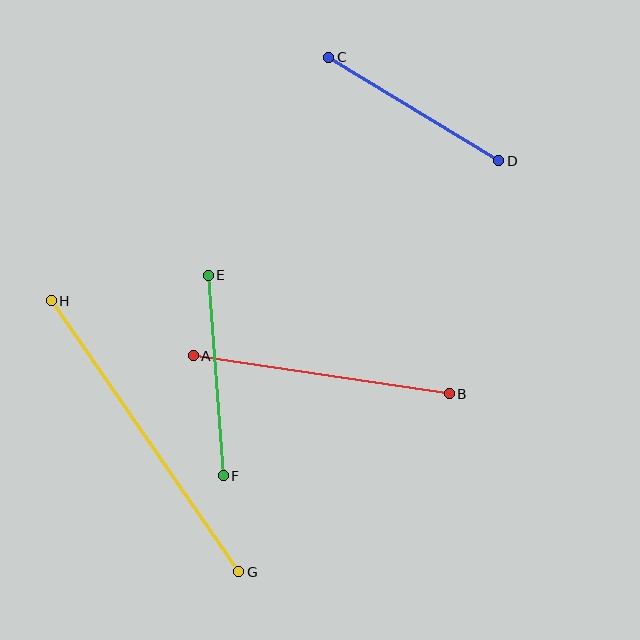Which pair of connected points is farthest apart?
Points G and H are farthest apart.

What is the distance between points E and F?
The distance is approximately 201 pixels.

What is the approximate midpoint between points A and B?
The midpoint is at approximately (321, 375) pixels.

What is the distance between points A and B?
The distance is approximately 259 pixels.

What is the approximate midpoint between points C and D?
The midpoint is at approximately (414, 109) pixels.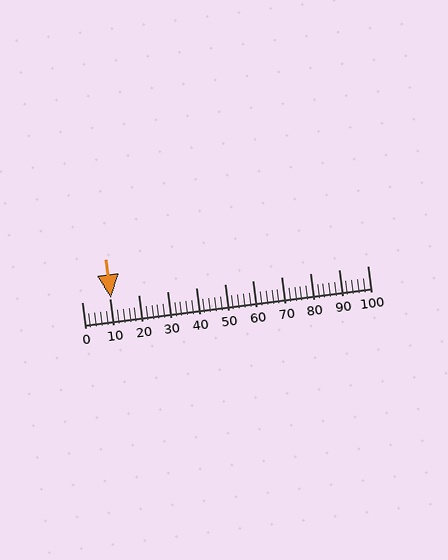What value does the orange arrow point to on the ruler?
The orange arrow points to approximately 10.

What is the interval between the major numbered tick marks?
The major tick marks are spaced 10 units apart.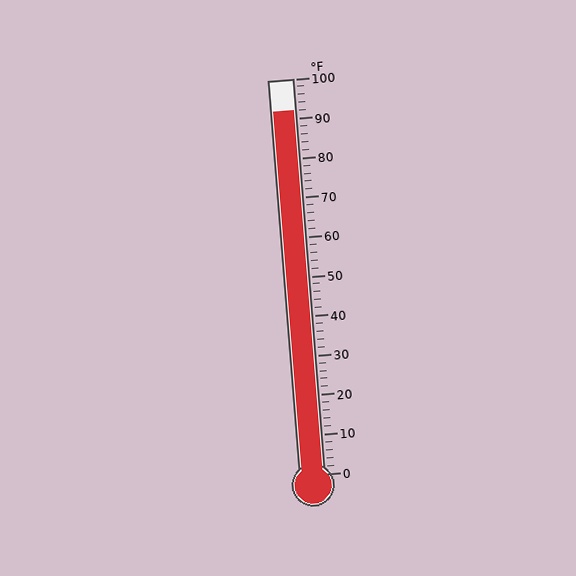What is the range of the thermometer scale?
The thermometer scale ranges from 0°F to 100°F.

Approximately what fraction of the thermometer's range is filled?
The thermometer is filled to approximately 90% of its range.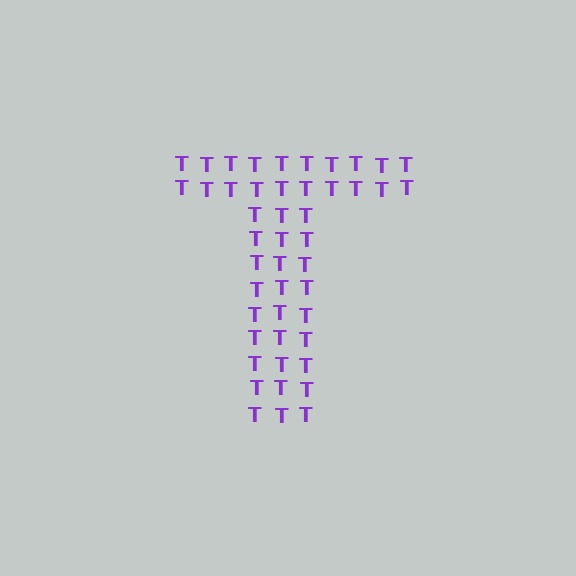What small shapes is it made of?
It is made of small letter T's.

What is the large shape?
The large shape is the letter T.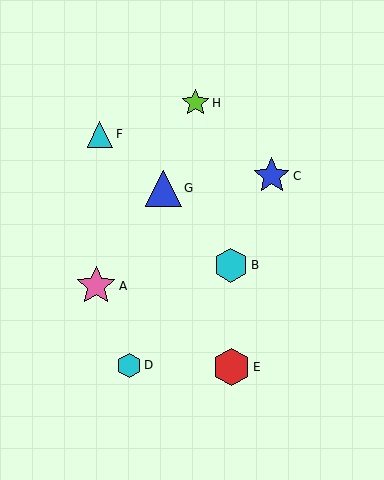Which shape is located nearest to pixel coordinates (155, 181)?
The blue triangle (labeled G) at (163, 188) is nearest to that location.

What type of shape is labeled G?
Shape G is a blue triangle.